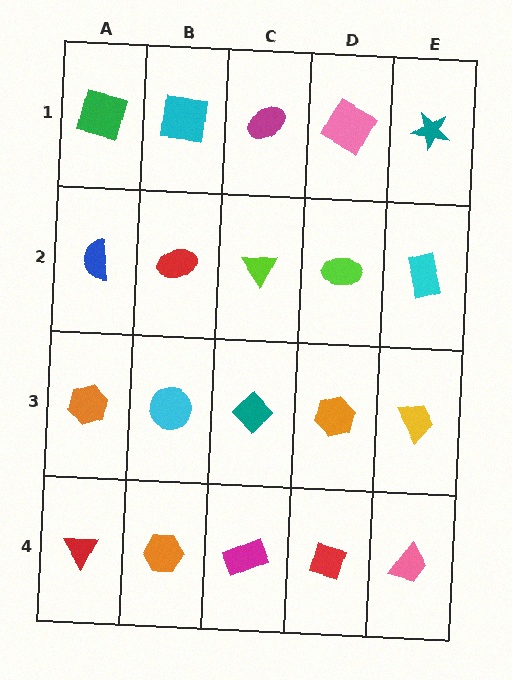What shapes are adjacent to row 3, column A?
A blue semicircle (row 2, column A), a red triangle (row 4, column A), a cyan circle (row 3, column B).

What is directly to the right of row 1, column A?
A cyan square.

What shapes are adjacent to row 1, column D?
A lime ellipse (row 2, column D), a magenta ellipse (row 1, column C), a teal star (row 1, column E).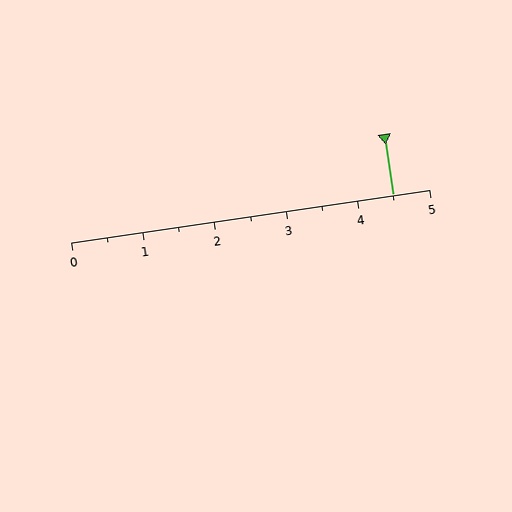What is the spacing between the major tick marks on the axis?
The major ticks are spaced 1 apart.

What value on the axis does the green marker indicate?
The marker indicates approximately 4.5.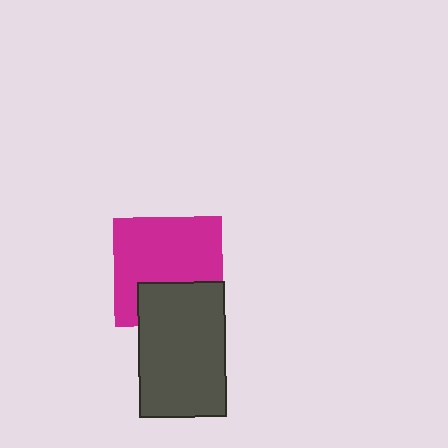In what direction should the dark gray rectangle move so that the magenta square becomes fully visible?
The dark gray rectangle should move down. That is the shortest direction to clear the overlap and leave the magenta square fully visible.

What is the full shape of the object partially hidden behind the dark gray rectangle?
The partially hidden object is a magenta square.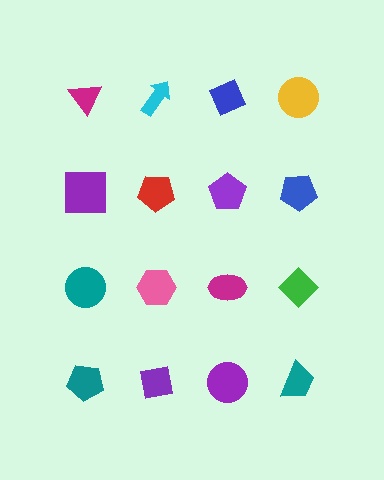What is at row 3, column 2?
A pink hexagon.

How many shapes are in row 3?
4 shapes.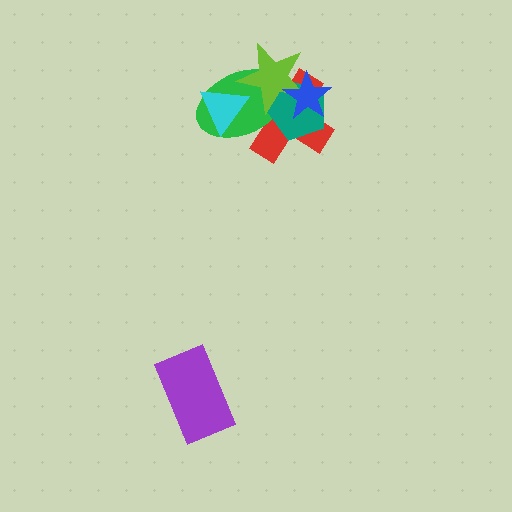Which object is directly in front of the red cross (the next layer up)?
The green ellipse is directly in front of the red cross.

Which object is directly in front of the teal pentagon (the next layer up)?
The lime star is directly in front of the teal pentagon.